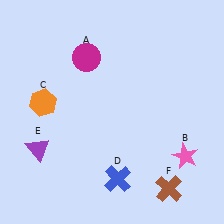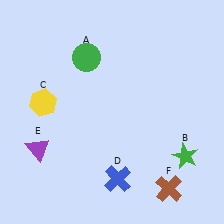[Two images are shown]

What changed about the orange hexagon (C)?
In Image 1, C is orange. In Image 2, it changed to yellow.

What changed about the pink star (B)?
In Image 1, B is pink. In Image 2, it changed to green.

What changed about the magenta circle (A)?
In Image 1, A is magenta. In Image 2, it changed to green.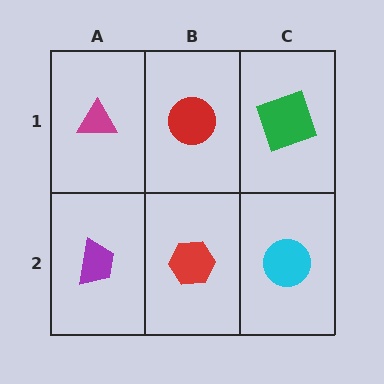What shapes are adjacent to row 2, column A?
A magenta triangle (row 1, column A), a red hexagon (row 2, column B).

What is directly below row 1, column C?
A cyan circle.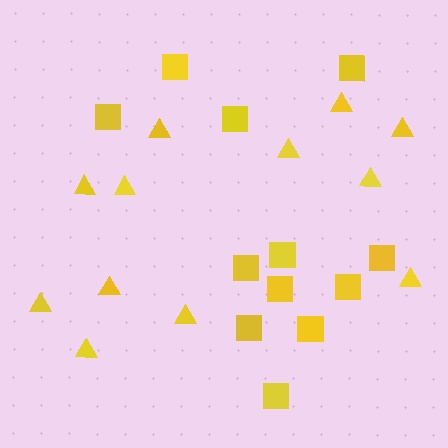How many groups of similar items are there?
There are 2 groups: one group of squares (12) and one group of triangles (12).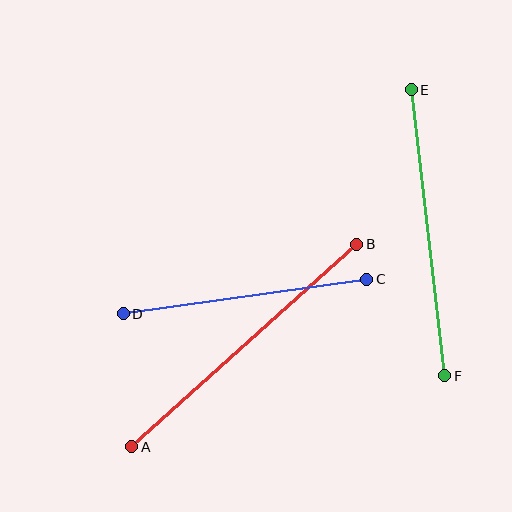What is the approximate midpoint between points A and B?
The midpoint is at approximately (244, 346) pixels.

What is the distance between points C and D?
The distance is approximately 246 pixels.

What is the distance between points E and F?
The distance is approximately 288 pixels.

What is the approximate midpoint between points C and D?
The midpoint is at approximately (245, 297) pixels.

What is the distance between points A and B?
The distance is approximately 303 pixels.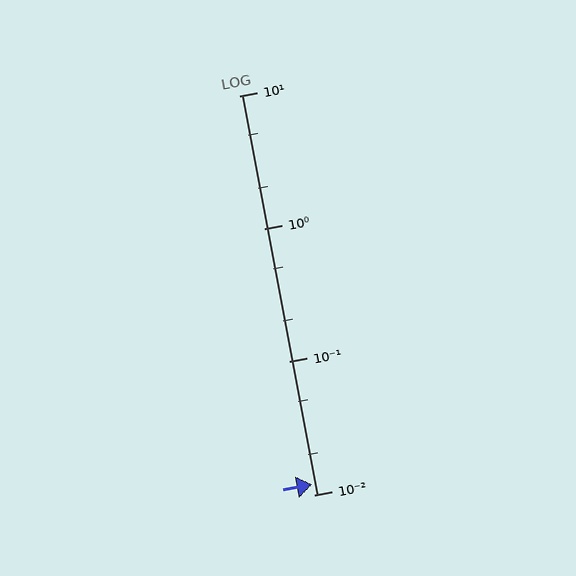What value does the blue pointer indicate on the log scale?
The pointer indicates approximately 0.012.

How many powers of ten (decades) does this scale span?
The scale spans 3 decades, from 0.01 to 10.